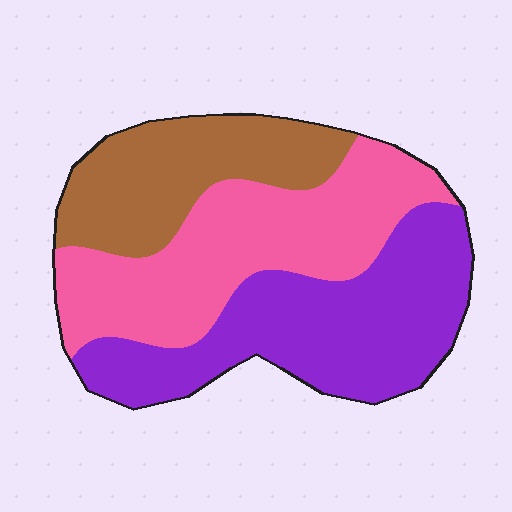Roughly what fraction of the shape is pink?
Pink covers around 35% of the shape.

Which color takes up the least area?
Brown, at roughly 25%.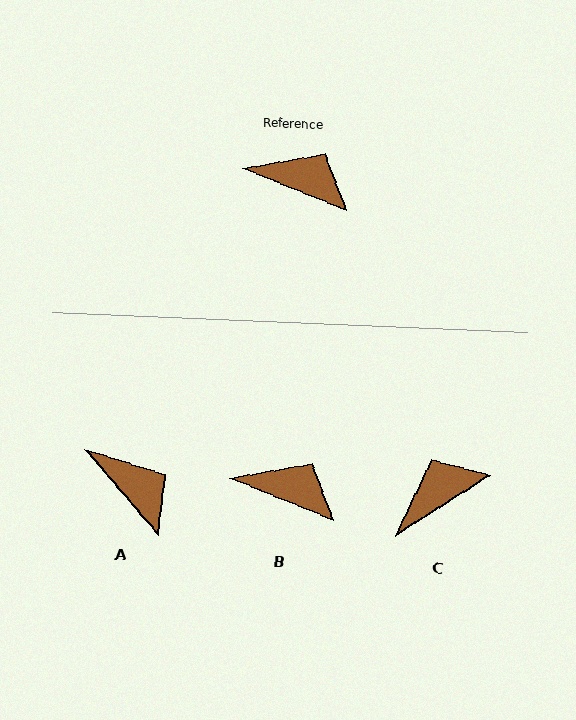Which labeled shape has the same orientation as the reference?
B.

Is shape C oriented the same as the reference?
No, it is off by about 55 degrees.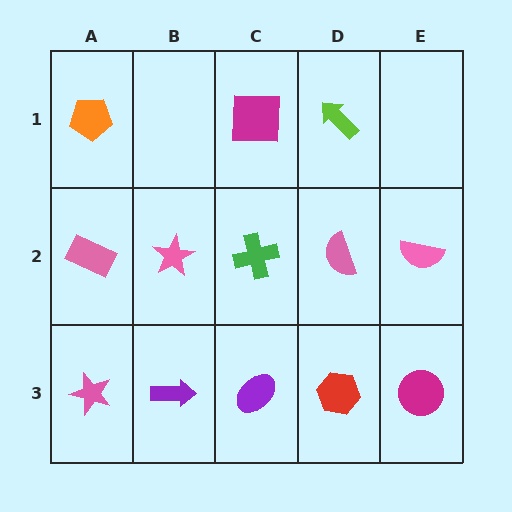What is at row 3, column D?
A red hexagon.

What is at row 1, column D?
A lime arrow.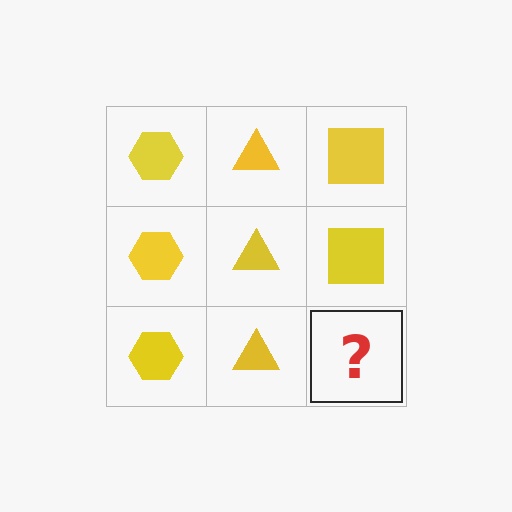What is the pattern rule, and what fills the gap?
The rule is that each column has a consistent shape. The gap should be filled with a yellow square.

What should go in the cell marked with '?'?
The missing cell should contain a yellow square.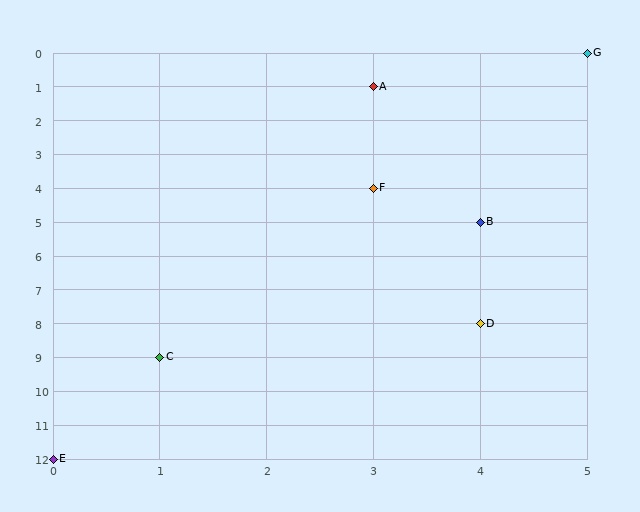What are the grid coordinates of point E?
Point E is at grid coordinates (0, 12).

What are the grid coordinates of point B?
Point B is at grid coordinates (4, 5).